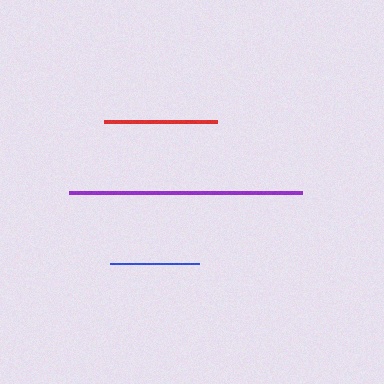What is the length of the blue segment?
The blue segment is approximately 90 pixels long.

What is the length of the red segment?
The red segment is approximately 114 pixels long.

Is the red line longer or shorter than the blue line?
The red line is longer than the blue line.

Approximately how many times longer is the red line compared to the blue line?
The red line is approximately 1.3 times the length of the blue line.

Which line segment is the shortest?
The blue line is the shortest at approximately 90 pixels.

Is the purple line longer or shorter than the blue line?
The purple line is longer than the blue line.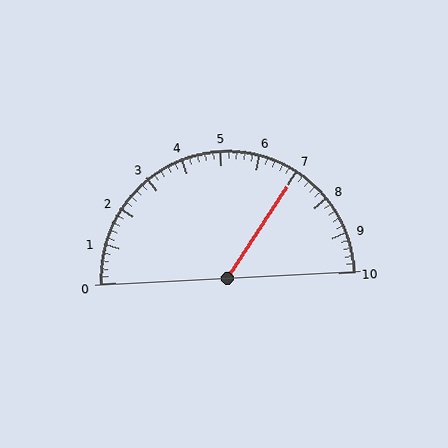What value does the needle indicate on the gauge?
The needle indicates approximately 7.0.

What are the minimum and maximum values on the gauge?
The gauge ranges from 0 to 10.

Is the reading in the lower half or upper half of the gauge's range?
The reading is in the upper half of the range (0 to 10).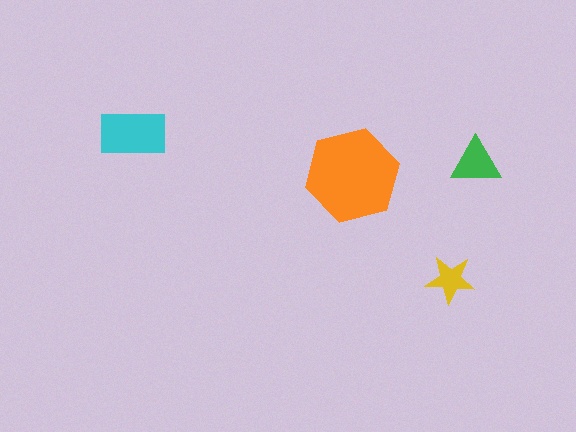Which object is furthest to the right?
The green triangle is rightmost.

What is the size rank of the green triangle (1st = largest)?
3rd.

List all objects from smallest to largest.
The yellow star, the green triangle, the cyan rectangle, the orange hexagon.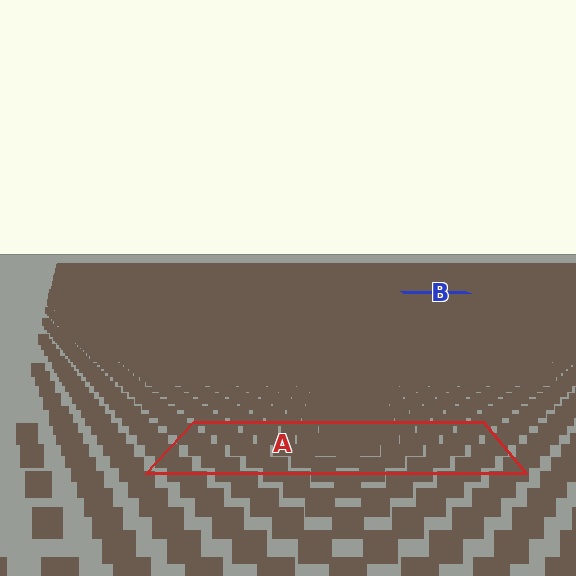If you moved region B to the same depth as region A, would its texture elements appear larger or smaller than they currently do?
They would appear larger. At a closer depth, the same texture elements are projected at a bigger on-screen size.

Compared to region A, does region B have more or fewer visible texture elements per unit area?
Region B has more texture elements per unit area — they are packed more densely because it is farther away.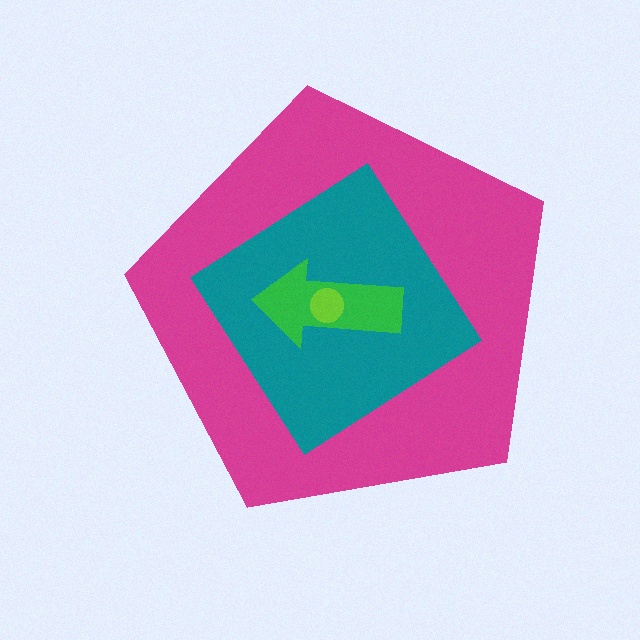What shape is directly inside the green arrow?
The lime circle.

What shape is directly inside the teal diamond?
The green arrow.